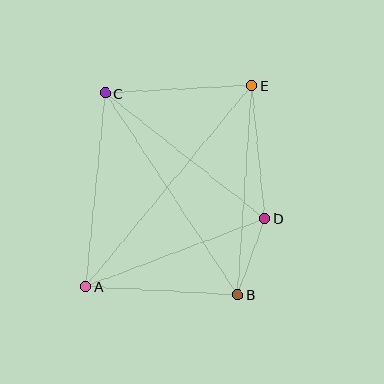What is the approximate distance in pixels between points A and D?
The distance between A and D is approximately 192 pixels.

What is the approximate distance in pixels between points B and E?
The distance between B and E is approximately 210 pixels.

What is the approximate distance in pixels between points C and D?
The distance between C and D is approximately 203 pixels.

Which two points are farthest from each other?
Points A and E are farthest from each other.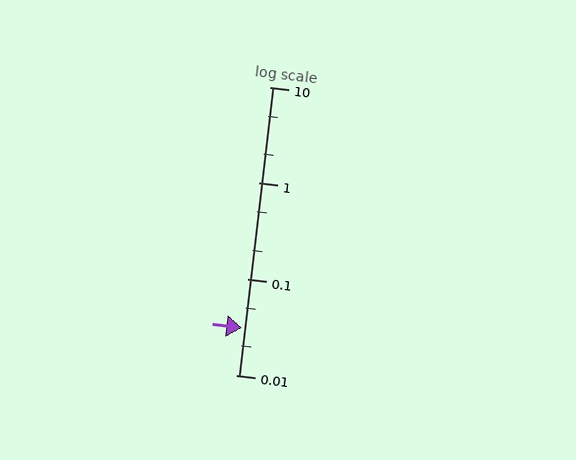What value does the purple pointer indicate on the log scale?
The pointer indicates approximately 0.031.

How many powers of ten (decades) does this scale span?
The scale spans 3 decades, from 0.01 to 10.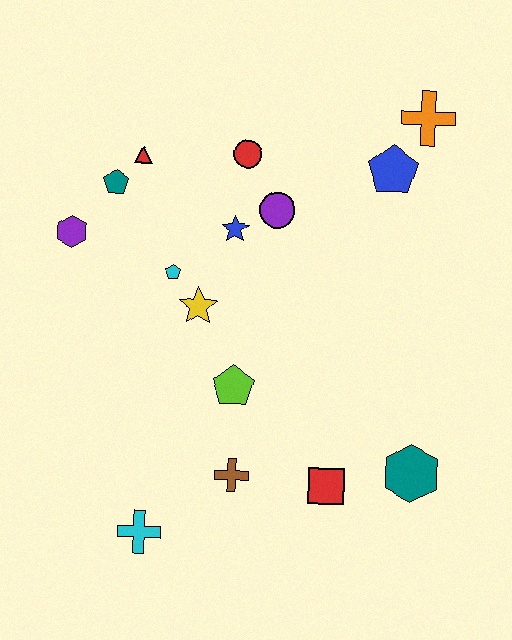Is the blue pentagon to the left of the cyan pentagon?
No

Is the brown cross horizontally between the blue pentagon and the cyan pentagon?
Yes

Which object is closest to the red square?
The teal hexagon is closest to the red square.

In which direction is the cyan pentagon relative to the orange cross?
The cyan pentagon is to the left of the orange cross.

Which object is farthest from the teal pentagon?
The teal hexagon is farthest from the teal pentagon.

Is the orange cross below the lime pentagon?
No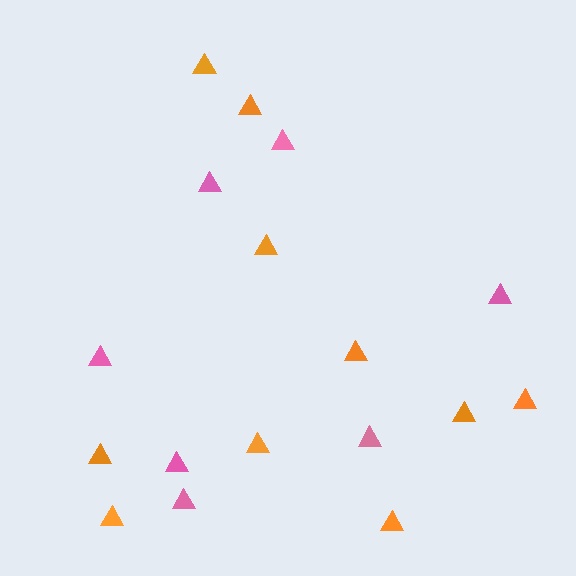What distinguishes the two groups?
There are 2 groups: one group of orange triangles (10) and one group of pink triangles (7).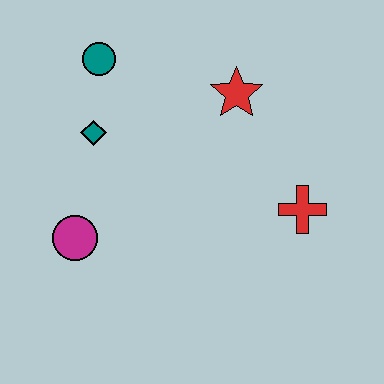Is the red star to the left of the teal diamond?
No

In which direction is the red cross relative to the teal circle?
The red cross is to the right of the teal circle.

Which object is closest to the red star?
The red cross is closest to the red star.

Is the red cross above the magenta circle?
Yes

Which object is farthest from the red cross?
The teal circle is farthest from the red cross.